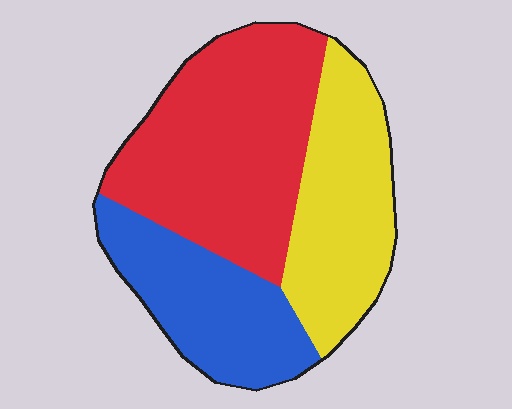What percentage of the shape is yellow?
Yellow covers roughly 30% of the shape.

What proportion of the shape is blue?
Blue covers 26% of the shape.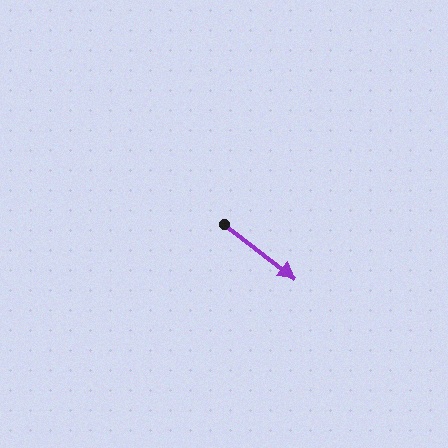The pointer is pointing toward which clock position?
Roughly 4 o'clock.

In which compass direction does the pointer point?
Southeast.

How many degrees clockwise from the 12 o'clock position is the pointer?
Approximately 127 degrees.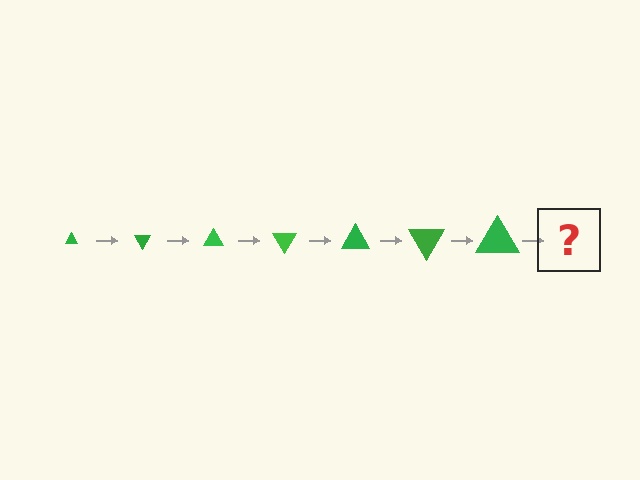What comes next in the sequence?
The next element should be a triangle, larger than the previous one and rotated 420 degrees from the start.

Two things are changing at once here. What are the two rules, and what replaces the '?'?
The two rules are that the triangle grows larger each step and it rotates 60 degrees each step. The '?' should be a triangle, larger than the previous one and rotated 420 degrees from the start.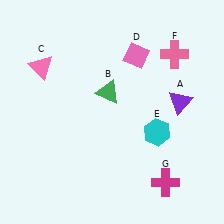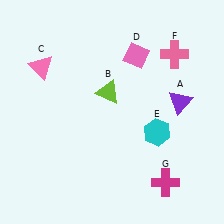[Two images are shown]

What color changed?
The triangle (B) changed from green in Image 1 to lime in Image 2.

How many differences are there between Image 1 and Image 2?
There is 1 difference between the two images.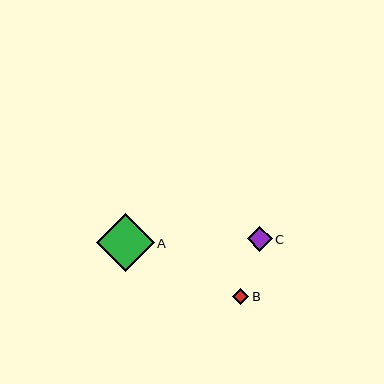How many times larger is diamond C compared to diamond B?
Diamond C is approximately 1.5 times the size of diamond B.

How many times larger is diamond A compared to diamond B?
Diamond A is approximately 3.6 times the size of diamond B.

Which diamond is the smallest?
Diamond B is the smallest with a size of approximately 16 pixels.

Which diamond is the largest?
Diamond A is the largest with a size of approximately 58 pixels.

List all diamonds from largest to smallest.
From largest to smallest: A, C, B.